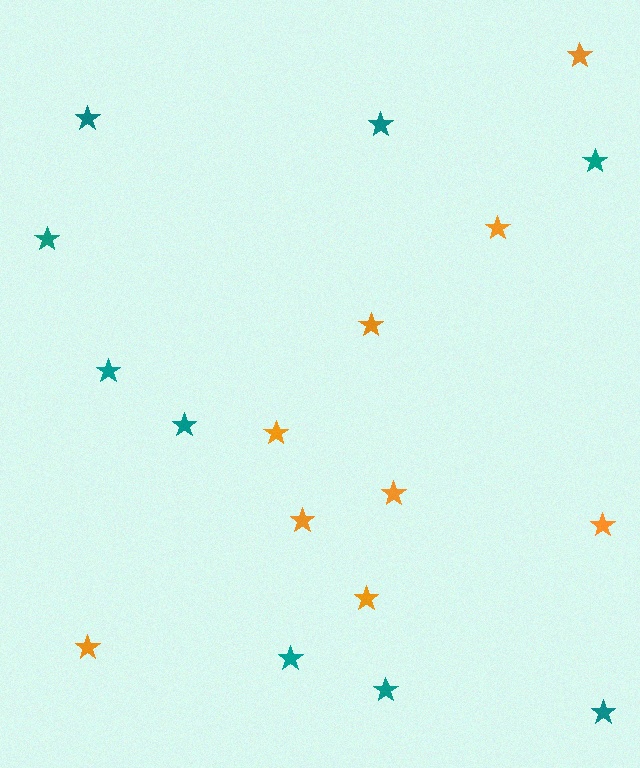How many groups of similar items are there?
There are 2 groups: one group of teal stars (9) and one group of orange stars (9).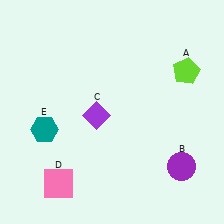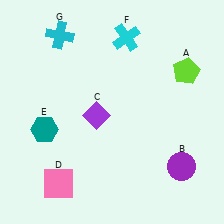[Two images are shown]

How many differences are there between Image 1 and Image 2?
There are 2 differences between the two images.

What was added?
A cyan cross (F), a cyan cross (G) were added in Image 2.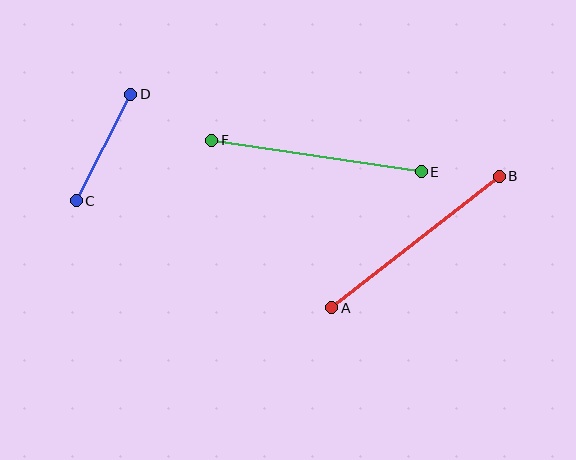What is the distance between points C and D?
The distance is approximately 120 pixels.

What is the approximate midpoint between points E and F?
The midpoint is at approximately (316, 156) pixels.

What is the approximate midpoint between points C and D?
The midpoint is at approximately (103, 148) pixels.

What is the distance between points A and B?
The distance is approximately 213 pixels.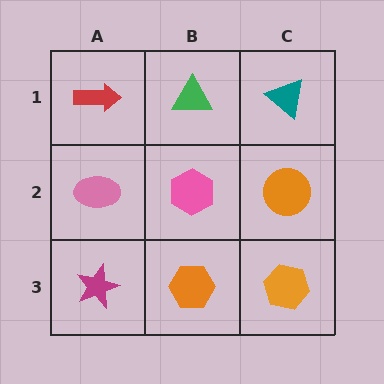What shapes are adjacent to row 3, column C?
An orange circle (row 2, column C), an orange hexagon (row 3, column B).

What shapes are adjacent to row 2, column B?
A green triangle (row 1, column B), an orange hexagon (row 3, column B), a pink ellipse (row 2, column A), an orange circle (row 2, column C).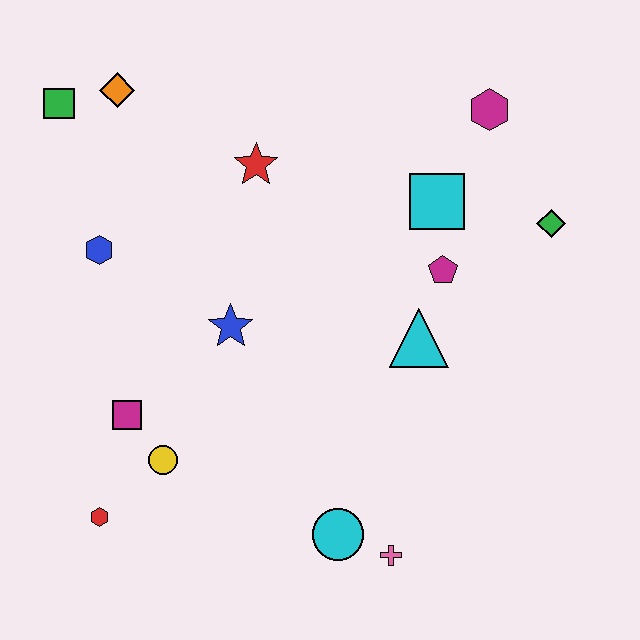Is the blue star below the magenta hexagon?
Yes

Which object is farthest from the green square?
The pink cross is farthest from the green square.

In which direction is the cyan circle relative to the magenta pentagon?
The cyan circle is below the magenta pentagon.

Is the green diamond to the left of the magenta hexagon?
No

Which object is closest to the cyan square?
The magenta pentagon is closest to the cyan square.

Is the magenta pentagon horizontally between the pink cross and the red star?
No